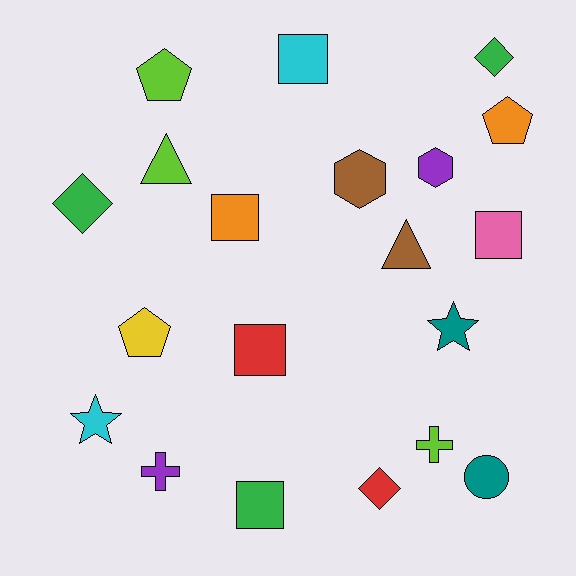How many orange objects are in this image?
There are 2 orange objects.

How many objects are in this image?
There are 20 objects.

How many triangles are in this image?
There are 2 triangles.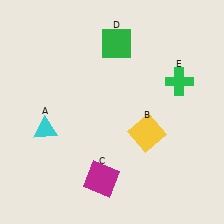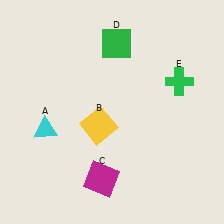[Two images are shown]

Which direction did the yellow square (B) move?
The yellow square (B) moved left.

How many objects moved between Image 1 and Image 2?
1 object moved between the two images.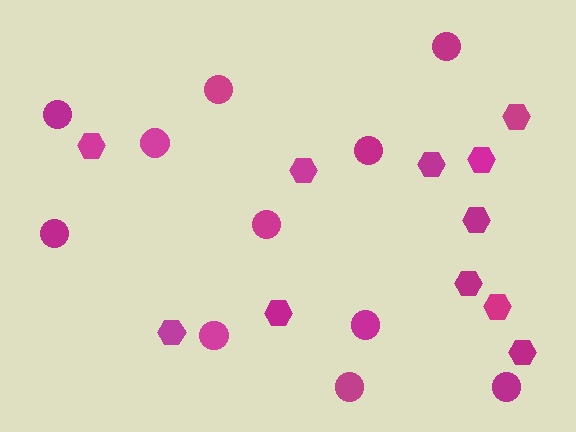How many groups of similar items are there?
There are 2 groups: one group of circles (11) and one group of hexagons (11).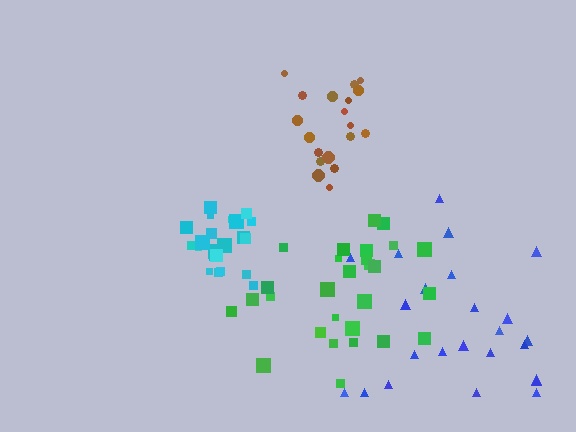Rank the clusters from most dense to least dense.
cyan, brown, green, blue.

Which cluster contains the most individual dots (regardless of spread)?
Green (28).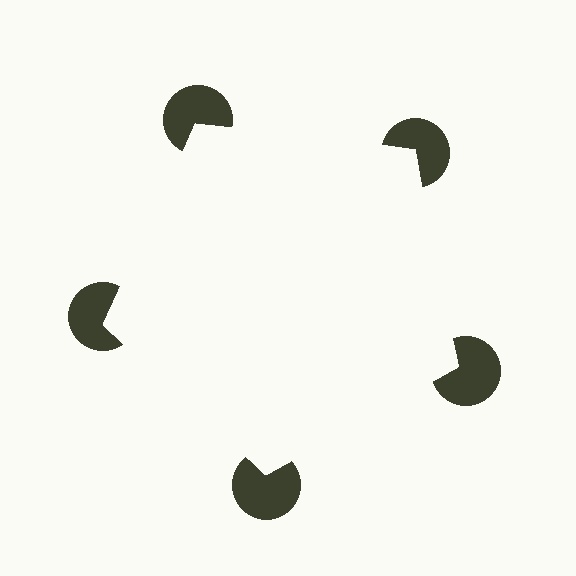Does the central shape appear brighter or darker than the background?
It typically appears slightly brighter than the background, even though no actual brightness change is drawn.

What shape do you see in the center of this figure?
An illusory pentagon — its edges are inferred from the aligned wedge cuts in the pac-man discs, not physically drawn.